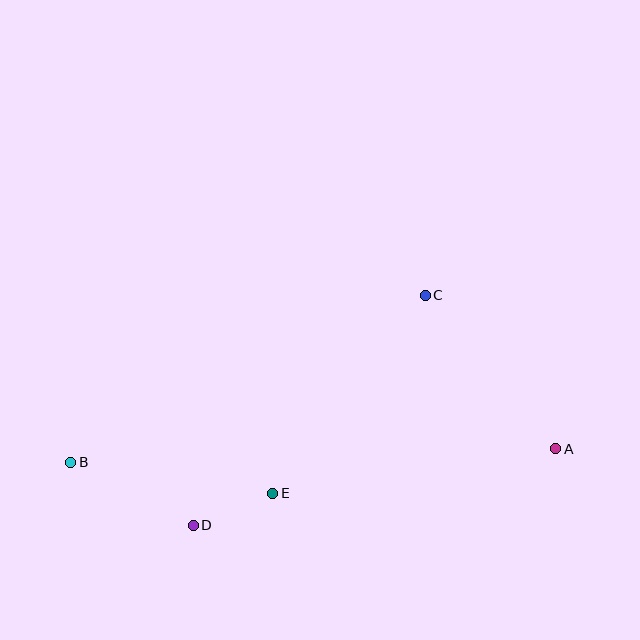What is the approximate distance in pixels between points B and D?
The distance between B and D is approximately 138 pixels.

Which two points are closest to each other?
Points D and E are closest to each other.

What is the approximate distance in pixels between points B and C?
The distance between B and C is approximately 392 pixels.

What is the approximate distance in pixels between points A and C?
The distance between A and C is approximately 202 pixels.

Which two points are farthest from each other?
Points A and B are farthest from each other.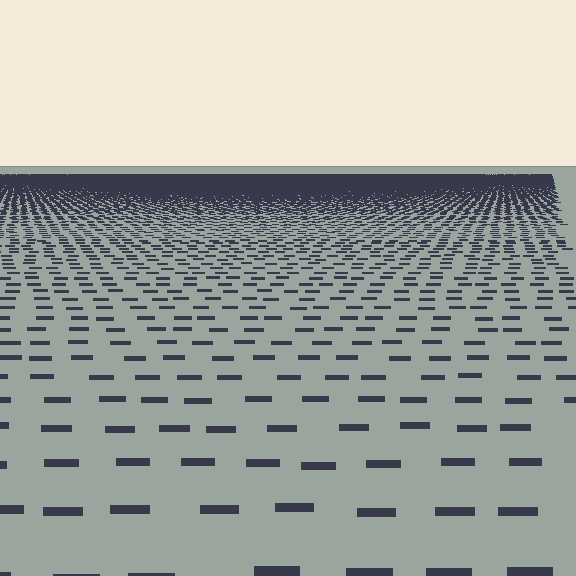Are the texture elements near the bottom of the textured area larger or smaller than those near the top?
Larger. Near the bottom, elements are closer to the viewer and appear at a bigger on-screen size.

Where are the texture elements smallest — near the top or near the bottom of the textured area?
Near the top.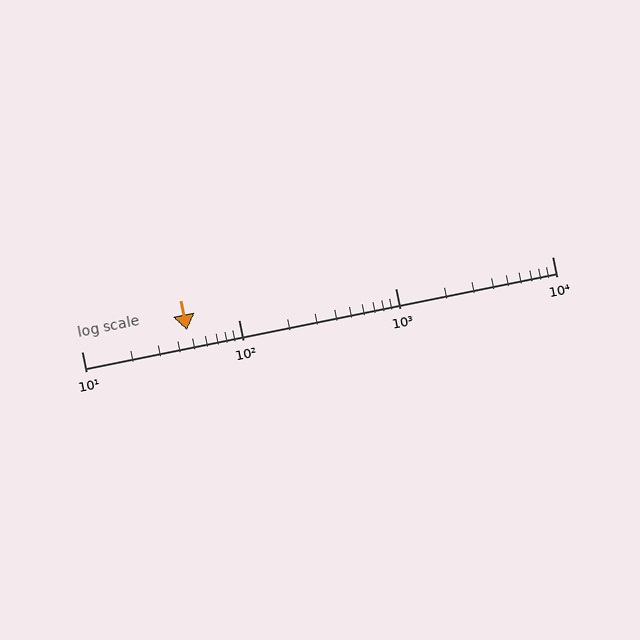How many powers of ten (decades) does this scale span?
The scale spans 3 decades, from 10 to 10000.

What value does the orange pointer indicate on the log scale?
The pointer indicates approximately 47.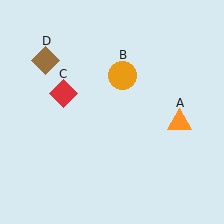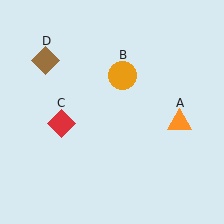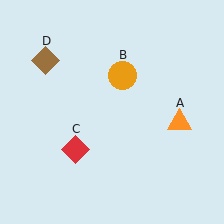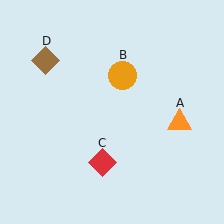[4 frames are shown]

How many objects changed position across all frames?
1 object changed position: red diamond (object C).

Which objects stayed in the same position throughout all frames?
Orange triangle (object A) and orange circle (object B) and brown diamond (object D) remained stationary.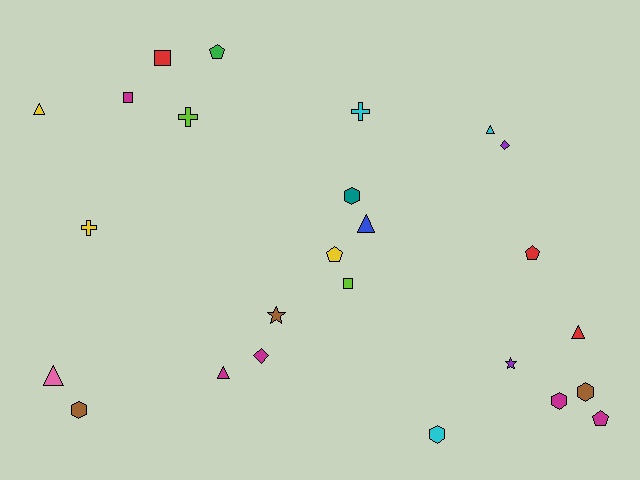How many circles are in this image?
There are no circles.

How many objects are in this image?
There are 25 objects.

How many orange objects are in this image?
There are no orange objects.